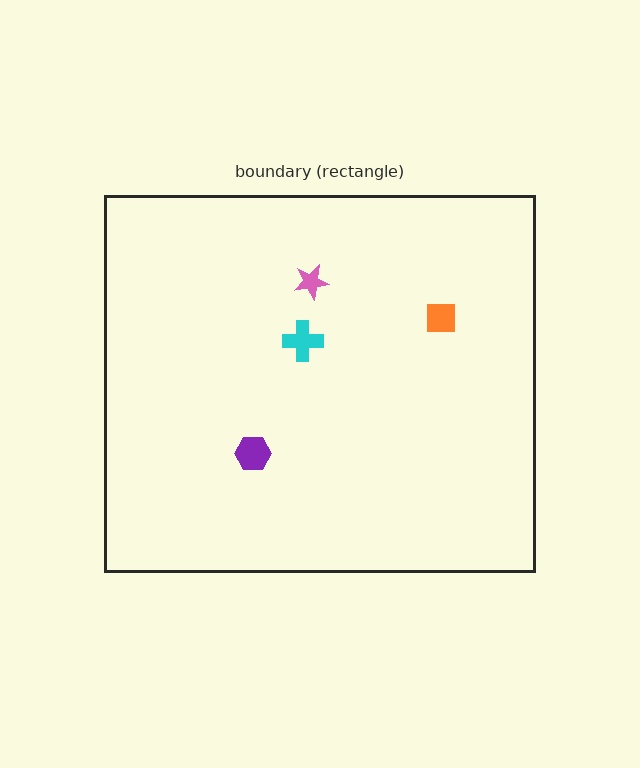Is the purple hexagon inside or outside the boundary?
Inside.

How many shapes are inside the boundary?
4 inside, 0 outside.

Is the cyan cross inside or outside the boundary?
Inside.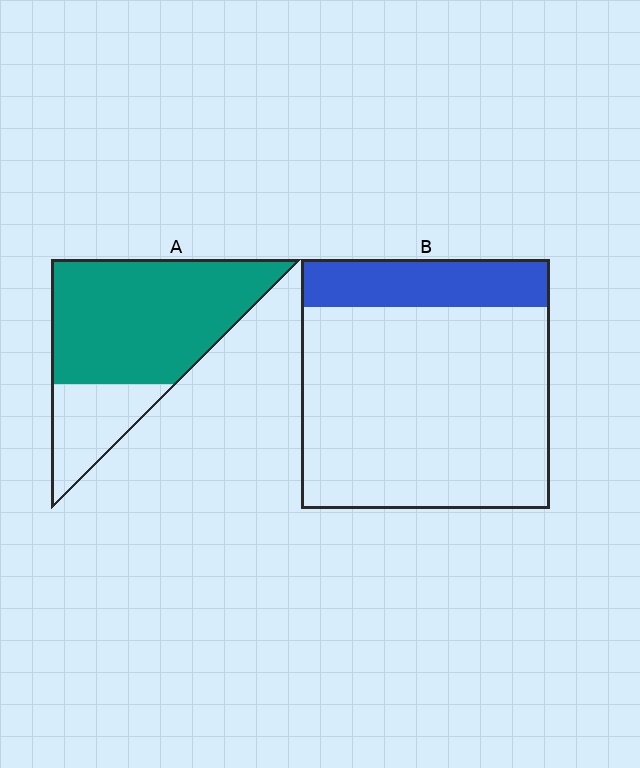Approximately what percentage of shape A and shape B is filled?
A is approximately 75% and B is approximately 20%.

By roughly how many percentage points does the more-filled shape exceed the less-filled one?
By roughly 55 percentage points (A over B).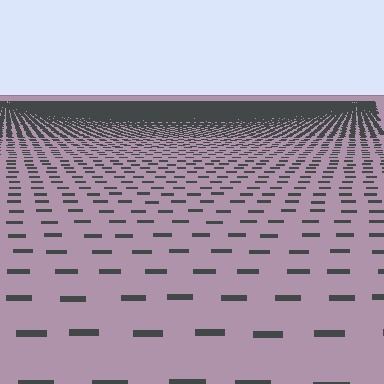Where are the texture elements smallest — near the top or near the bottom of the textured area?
Near the top.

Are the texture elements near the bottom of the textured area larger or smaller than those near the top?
Larger. Near the bottom, elements are closer to the viewer and appear at a bigger on-screen size.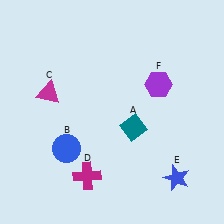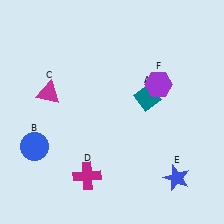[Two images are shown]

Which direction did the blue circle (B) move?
The blue circle (B) moved left.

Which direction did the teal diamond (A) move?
The teal diamond (A) moved up.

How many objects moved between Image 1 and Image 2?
2 objects moved between the two images.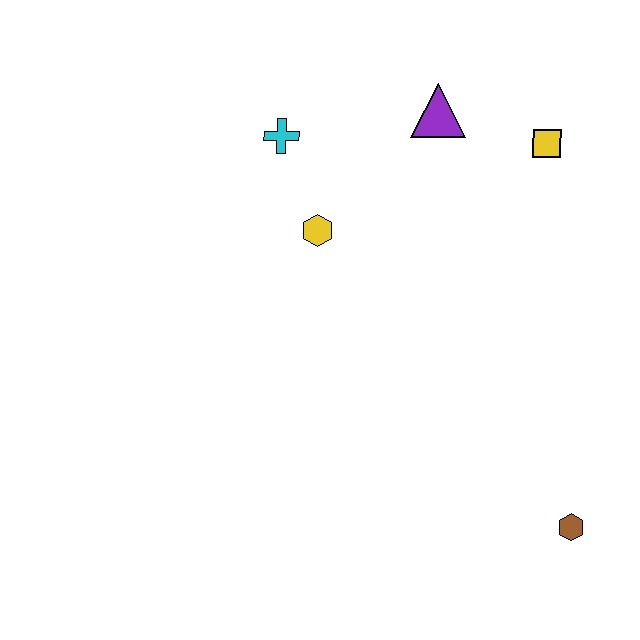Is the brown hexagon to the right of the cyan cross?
Yes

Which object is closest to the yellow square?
The purple triangle is closest to the yellow square.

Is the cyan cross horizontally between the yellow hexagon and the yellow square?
No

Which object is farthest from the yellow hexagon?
The brown hexagon is farthest from the yellow hexagon.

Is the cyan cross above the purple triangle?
No